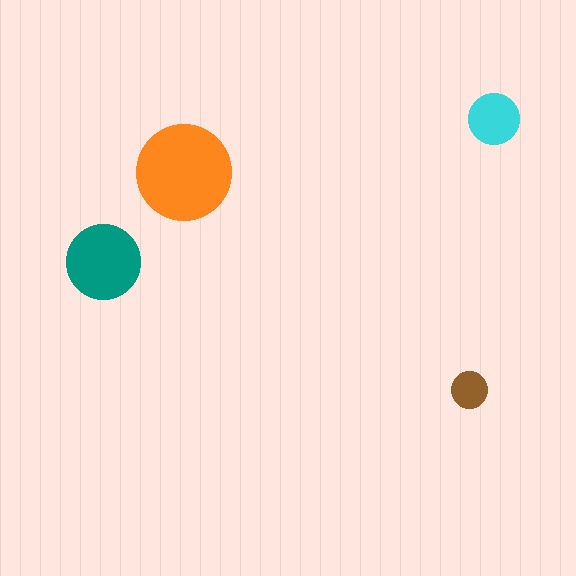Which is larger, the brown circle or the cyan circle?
The cyan one.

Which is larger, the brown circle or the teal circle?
The teal one.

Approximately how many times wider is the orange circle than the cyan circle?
About 2 times wider.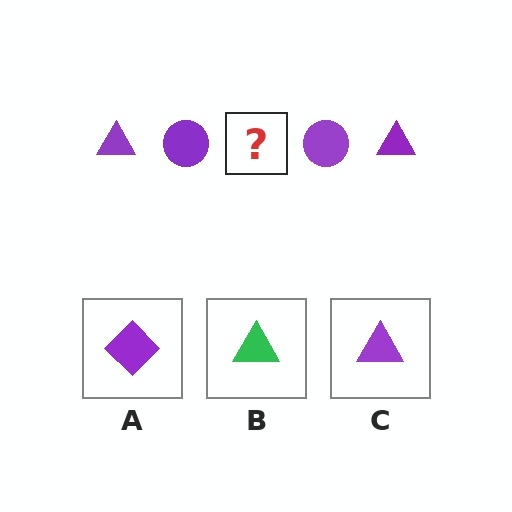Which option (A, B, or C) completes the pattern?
C.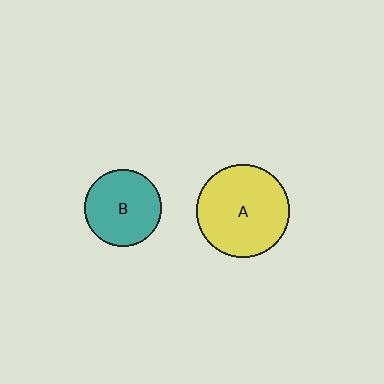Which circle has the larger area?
Circle A (yellow).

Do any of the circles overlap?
No, none of the circles overlap.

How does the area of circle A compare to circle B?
Approximately 1.4 times.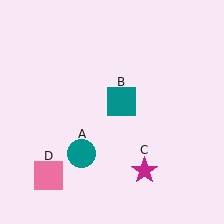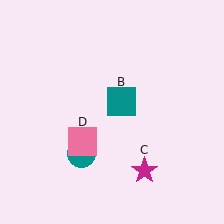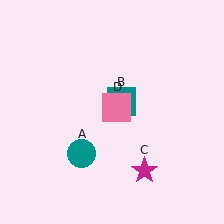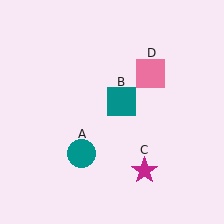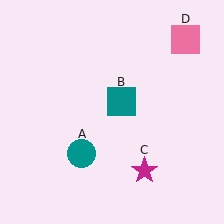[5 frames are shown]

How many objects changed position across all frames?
1 object changed position: pink square (object D).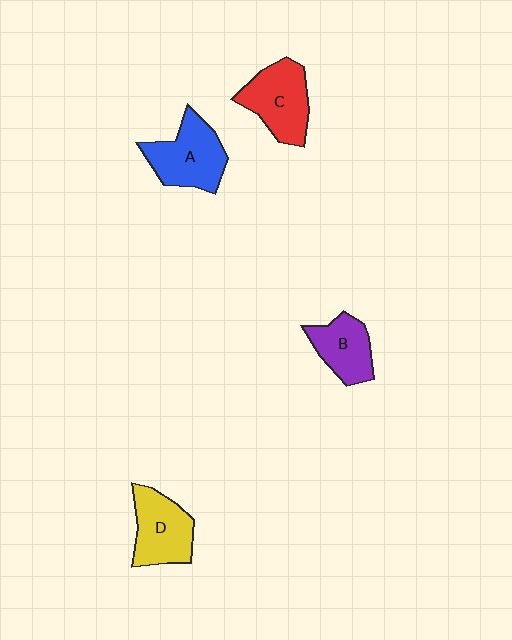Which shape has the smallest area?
Shape B (purple).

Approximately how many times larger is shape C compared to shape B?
Approximately 1.3 times.